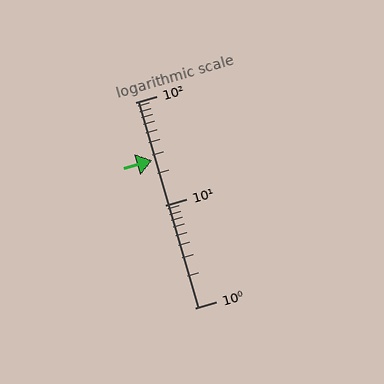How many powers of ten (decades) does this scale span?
The scale spans 2 decades, from 1 to 100.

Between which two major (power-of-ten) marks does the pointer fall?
The pointer is between 10 and 100.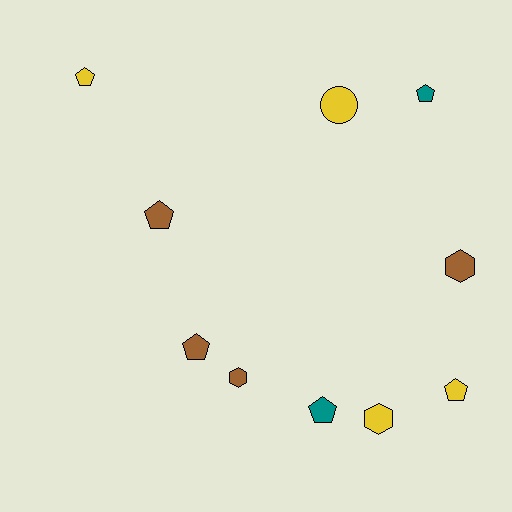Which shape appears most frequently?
Pentagon, with 6 objects.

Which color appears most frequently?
Yellow, with 4 objects.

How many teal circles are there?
There are no teal circles.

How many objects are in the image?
There are 10 objects.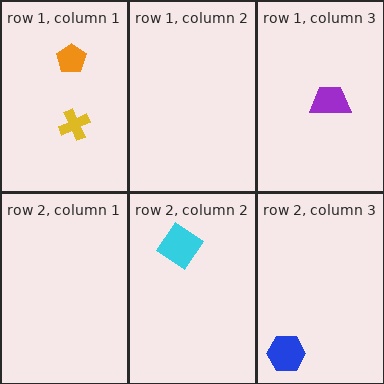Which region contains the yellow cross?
The row 1, column 1 region.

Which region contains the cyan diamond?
The row 2, column 2 region.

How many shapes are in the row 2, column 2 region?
1.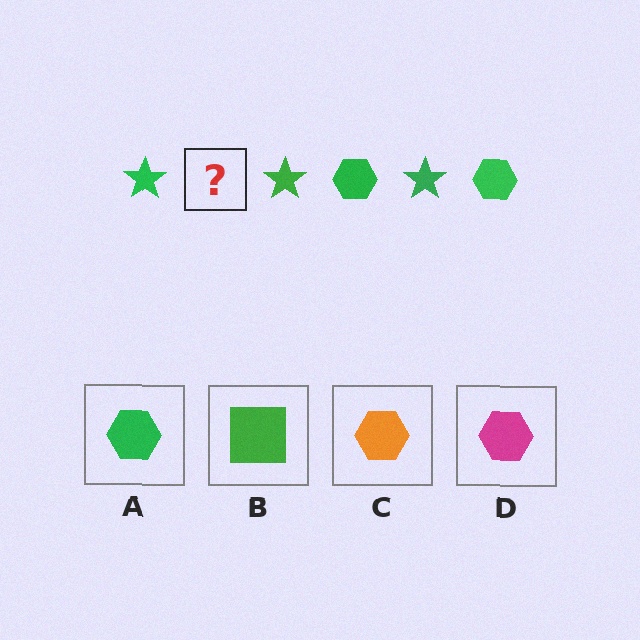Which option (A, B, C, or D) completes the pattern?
A.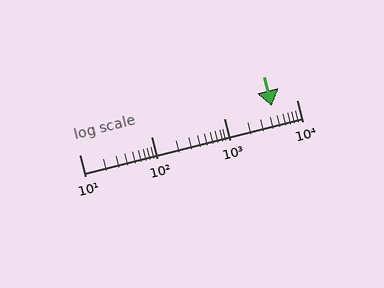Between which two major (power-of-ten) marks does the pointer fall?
The pointer is between 1000 and 10000.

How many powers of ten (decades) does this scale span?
The scale spans 3 decades, from 10 to 10000.